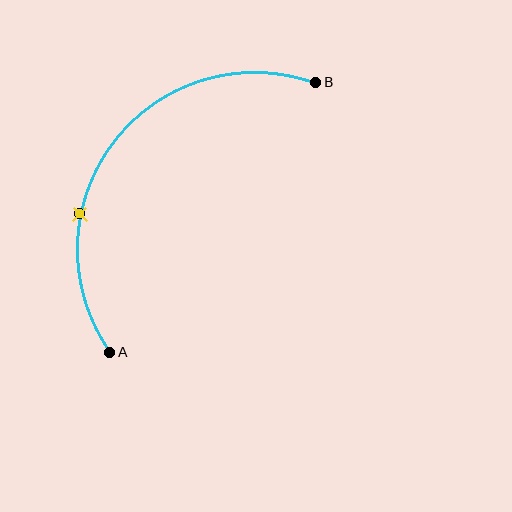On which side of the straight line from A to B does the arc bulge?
The arc bulges above and to the left of the straight line connecting A and B.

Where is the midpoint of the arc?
The arc midpoint is the point on the curve farthest from the straight line joining A and B. It sits above and to the left of that line.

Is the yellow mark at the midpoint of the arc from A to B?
No. The yellow mark lies on the arc but is closer to endpoint A. The arc midpoint would be at the point on the curve equidistant along the arc from both A and B.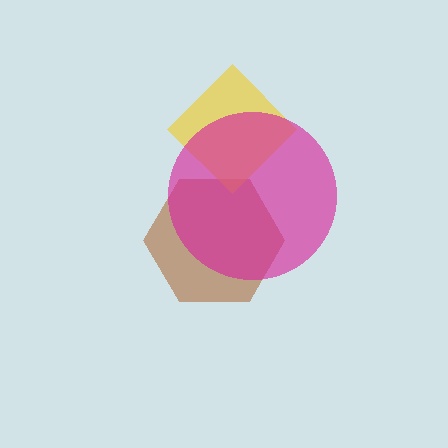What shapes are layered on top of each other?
The layered shapes are: a brown hexagon, a yellow diamond, a magenta circle.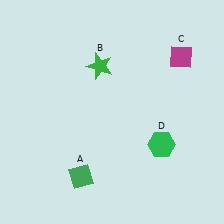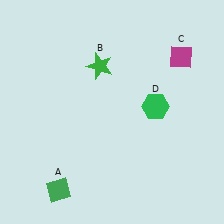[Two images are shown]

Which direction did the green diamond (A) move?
The green diamond (A) moved left.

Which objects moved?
The objects that moved are: the green diamond (A), the green hexagon (D).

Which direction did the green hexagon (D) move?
The green hexagon (D) moved up.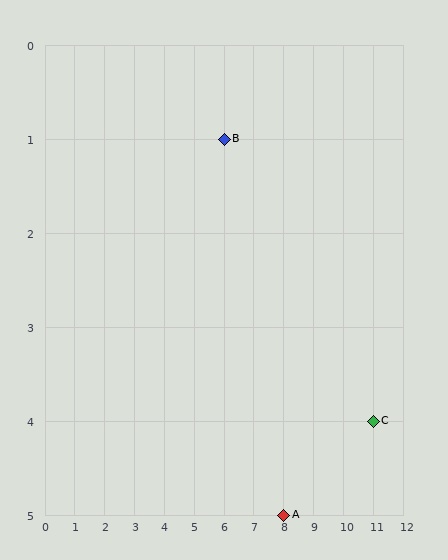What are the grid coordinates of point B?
Point B is at grid coordinates (6, 1).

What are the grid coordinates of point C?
Point C is at grid coordinates (11, 4).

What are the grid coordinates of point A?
Point A is at grid coordinates (8, 5).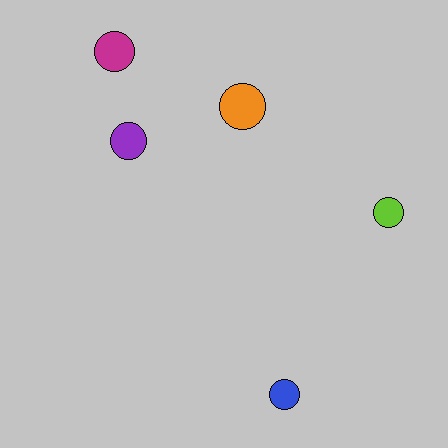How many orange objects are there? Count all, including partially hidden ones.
There is 1 orange object.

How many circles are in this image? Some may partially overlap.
There are 5 circles.